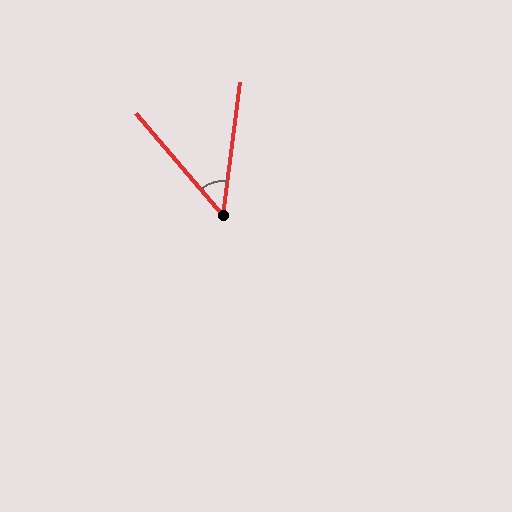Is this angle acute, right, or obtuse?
It is acute.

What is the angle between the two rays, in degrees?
Approximately 48 degrees.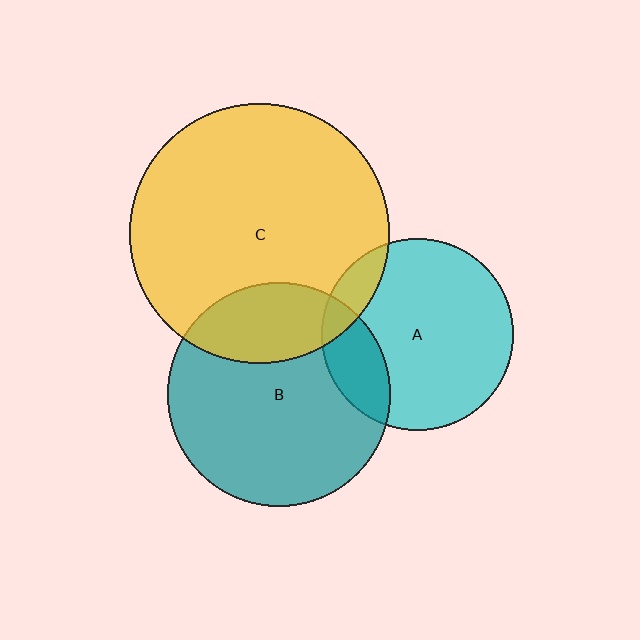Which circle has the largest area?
Circle C (yellow).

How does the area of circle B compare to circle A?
Approximately 1.4 times.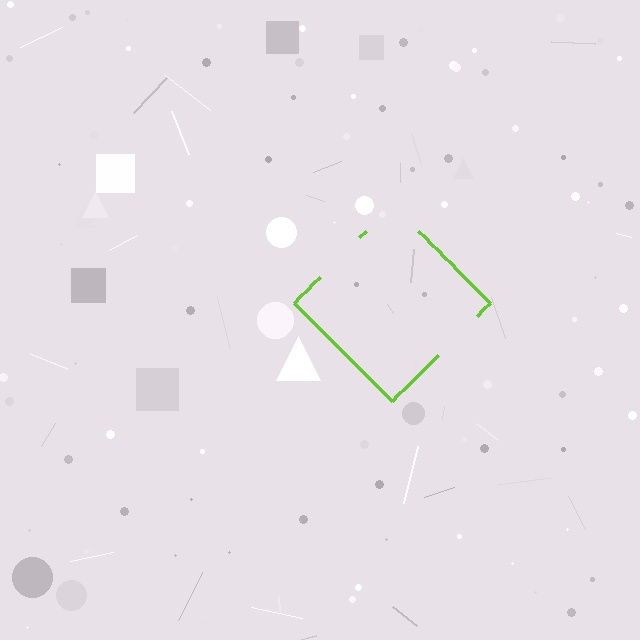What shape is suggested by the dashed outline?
The dashed outline suggests a diamond.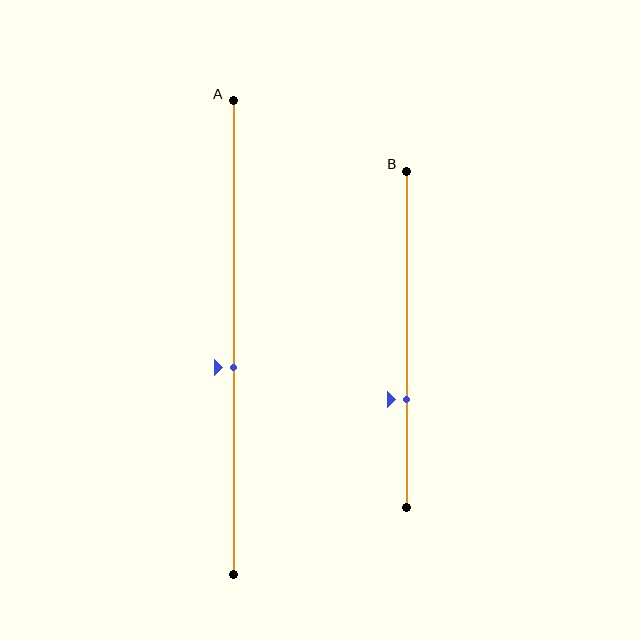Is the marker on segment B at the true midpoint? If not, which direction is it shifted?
No, the marker on segment B is shifted downward by about 18% of the segment length.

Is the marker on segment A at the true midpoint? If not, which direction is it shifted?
No, the marker on segment A is shifted downward by about 6% of the segment length.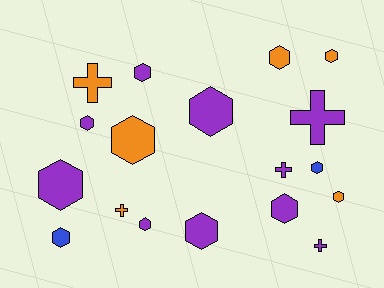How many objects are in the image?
There are 18 objects.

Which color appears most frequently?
Purple, with 10 objects.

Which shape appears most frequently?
Hexagon, with 13 objects.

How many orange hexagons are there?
There are 4 orange hexagons.